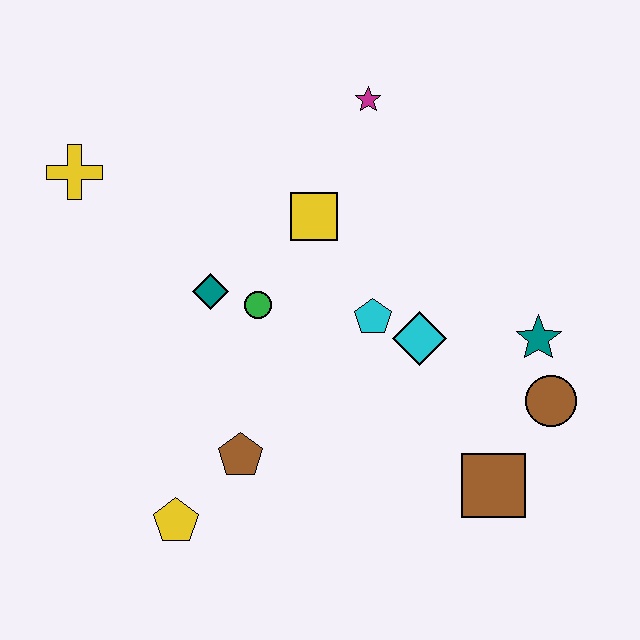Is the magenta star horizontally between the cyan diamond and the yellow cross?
Yes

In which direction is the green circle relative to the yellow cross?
The green circle is to the right of the yellow cross.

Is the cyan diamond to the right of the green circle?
Yes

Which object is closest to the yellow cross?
The teal diamond is closest to the yellow cross.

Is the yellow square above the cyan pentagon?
Yes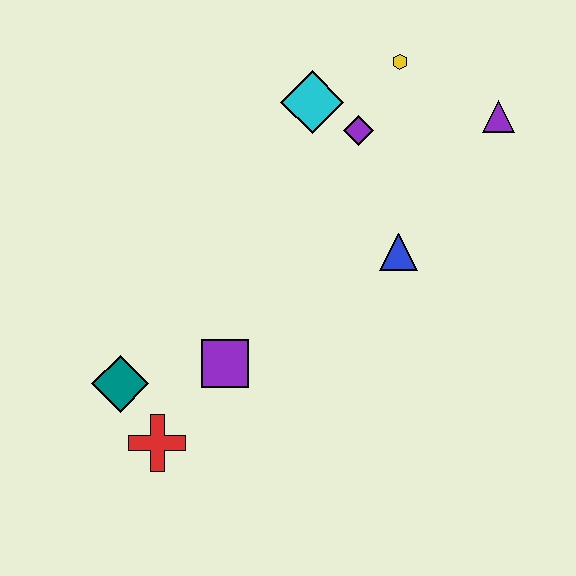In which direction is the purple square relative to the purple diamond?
The purple square is below the purple diamond.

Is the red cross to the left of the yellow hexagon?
Yes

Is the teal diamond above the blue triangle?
No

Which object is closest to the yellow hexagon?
The purple diamond is closest to the yellow hexagon.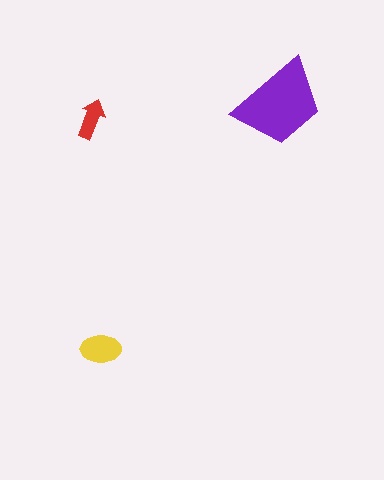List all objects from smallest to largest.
The red arrow, the yellow ellipse, the purple trapezoid.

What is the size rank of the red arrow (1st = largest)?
3rd.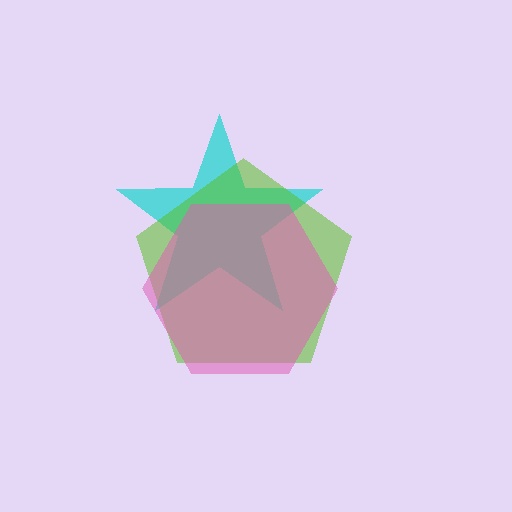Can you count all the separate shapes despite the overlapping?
Yes, there are 3 separate shapes.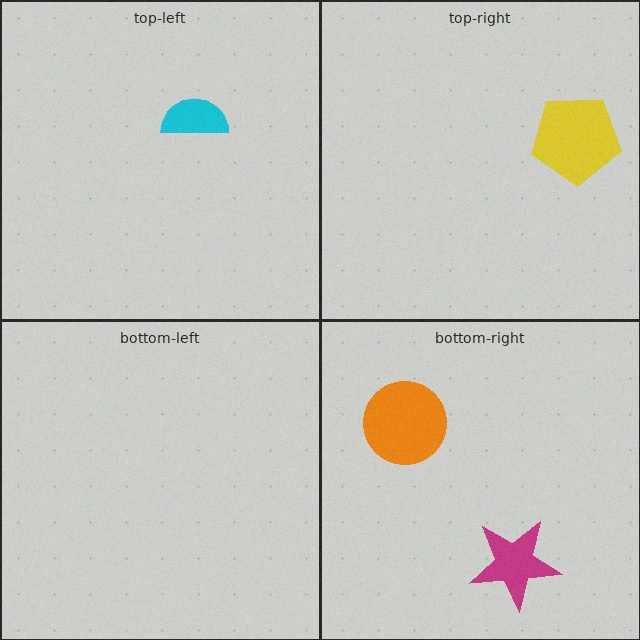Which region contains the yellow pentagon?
The top-right region.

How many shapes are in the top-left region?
1.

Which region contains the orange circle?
The bottom-right region.